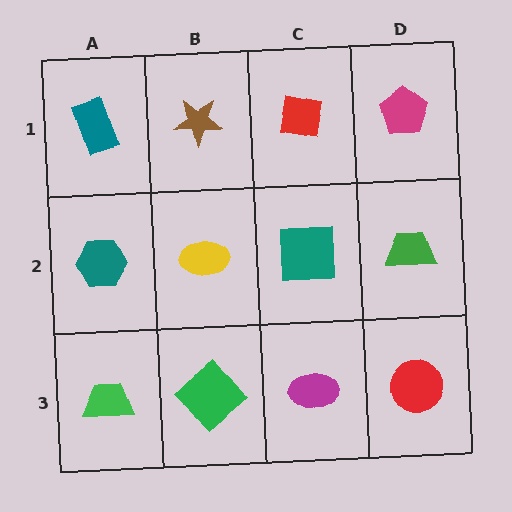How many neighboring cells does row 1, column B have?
3.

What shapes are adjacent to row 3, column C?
A teal square (row 2, column C), a green diamond (row 3, column B), a red circle (row 3, column D).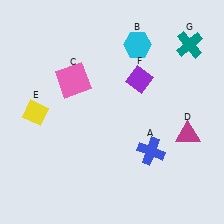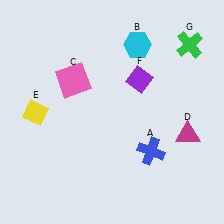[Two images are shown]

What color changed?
The cross (G) changed from teal in Image 1 to green in Image 2.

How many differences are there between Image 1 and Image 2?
There is 1 difference between the two images.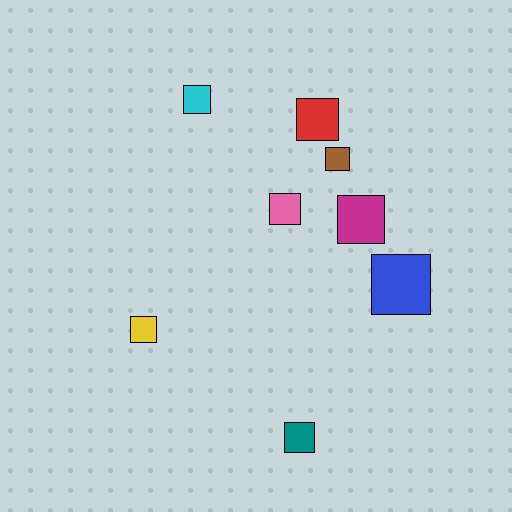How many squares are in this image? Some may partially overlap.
There are 8 squares.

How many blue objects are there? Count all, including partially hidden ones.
There is 1 blue object.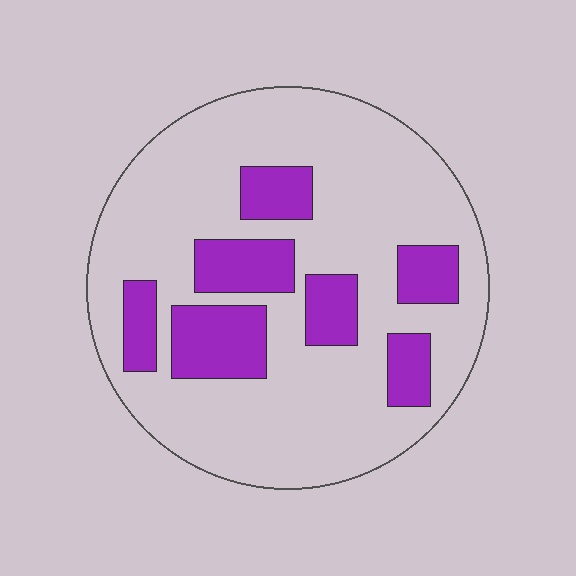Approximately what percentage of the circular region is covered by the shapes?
Approximately 25%.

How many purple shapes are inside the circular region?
7.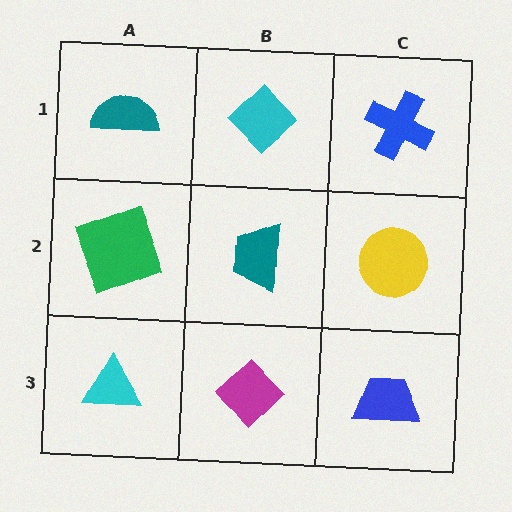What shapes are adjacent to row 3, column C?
A yellow circle (row 2, column C), a magenta diamond (row 3, column B).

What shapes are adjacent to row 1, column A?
A green square (row 2, column A), a cyan diamond (row 1, column B).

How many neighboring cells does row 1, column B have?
3.